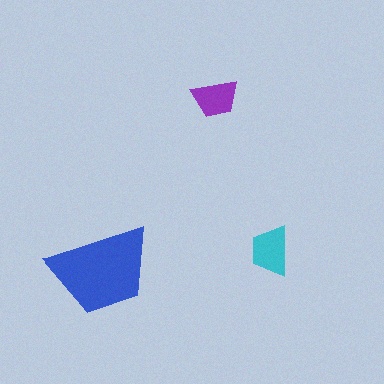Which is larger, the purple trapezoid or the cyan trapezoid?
The cyan one.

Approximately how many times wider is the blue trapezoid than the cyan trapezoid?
About 2 times wider.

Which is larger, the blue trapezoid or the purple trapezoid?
The blue one.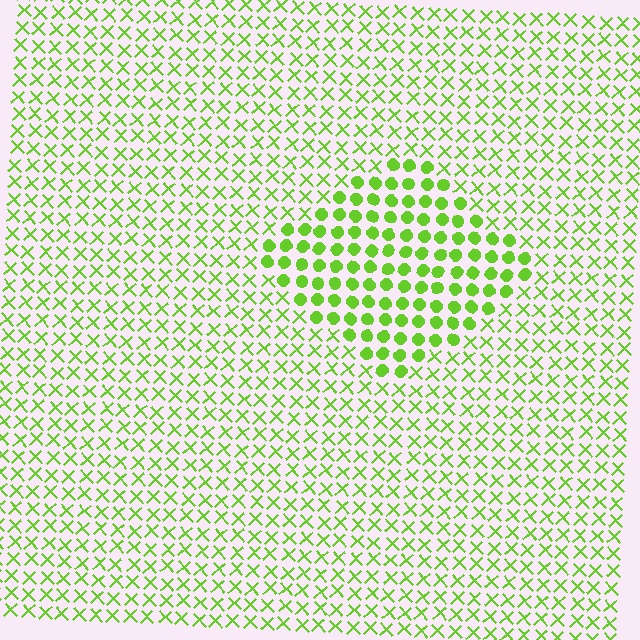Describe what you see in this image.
The image is filled with small lime elements arranged in a uniform grid. A diamond-shaped region contains circles, while the surrounding area contains X marks. The boundary is defined purely by the change in element shape.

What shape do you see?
I see a diamond.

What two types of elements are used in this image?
The image uses circles inside the diamond region and X marks outside it.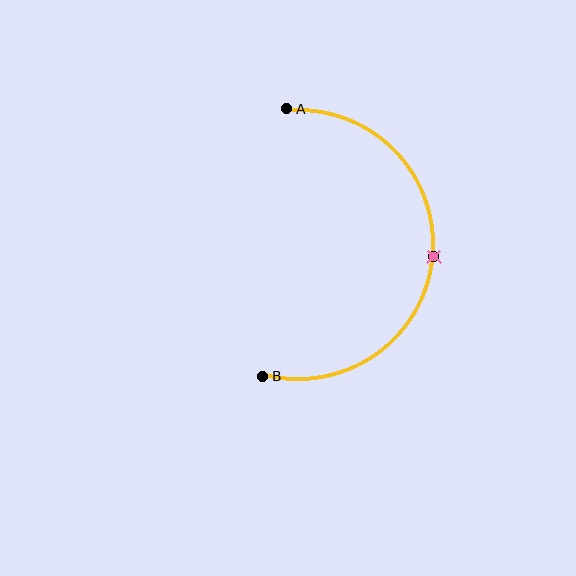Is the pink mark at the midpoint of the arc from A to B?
Yes. The pink mark lies on the arc at equal arc-length from both A and B — it is the arc midpoint.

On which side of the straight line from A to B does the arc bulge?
The arc bulges to the right of the straight line connecting A and B.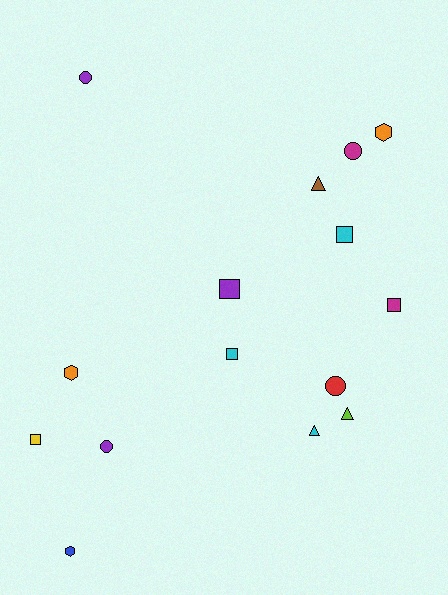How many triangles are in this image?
There are 3 triangles.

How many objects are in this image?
There are 15 objects.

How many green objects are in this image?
There are no green objects.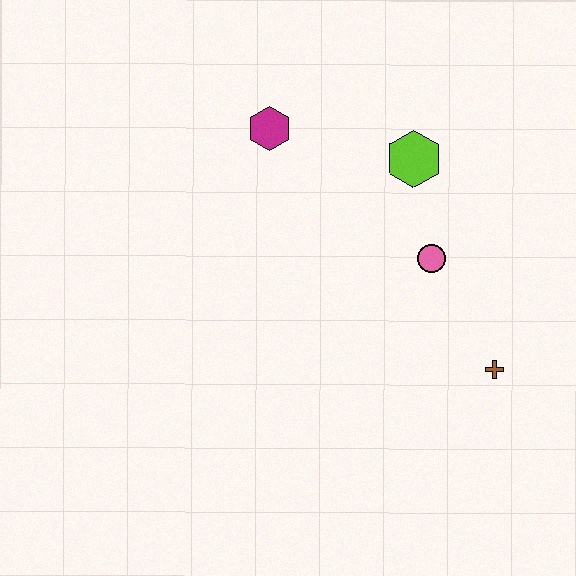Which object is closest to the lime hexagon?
The pink circle is closest to the lime hexagon.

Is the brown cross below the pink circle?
Yes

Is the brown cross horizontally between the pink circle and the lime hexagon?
No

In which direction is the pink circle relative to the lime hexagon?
The pink circle is below the lime hexagon.